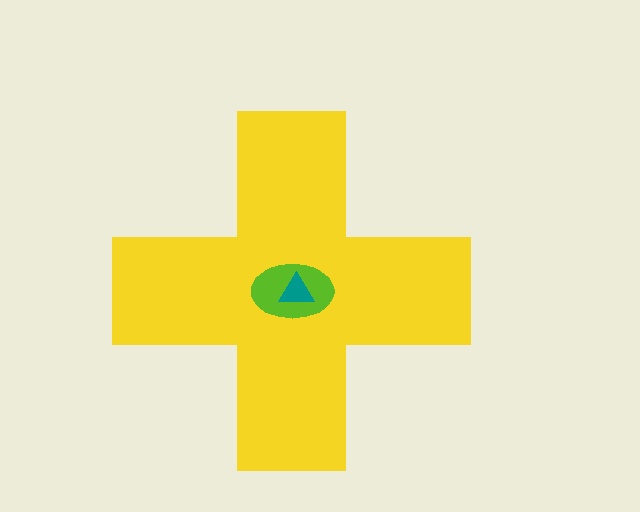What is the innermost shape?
The teal triangle.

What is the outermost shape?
The yellow cross.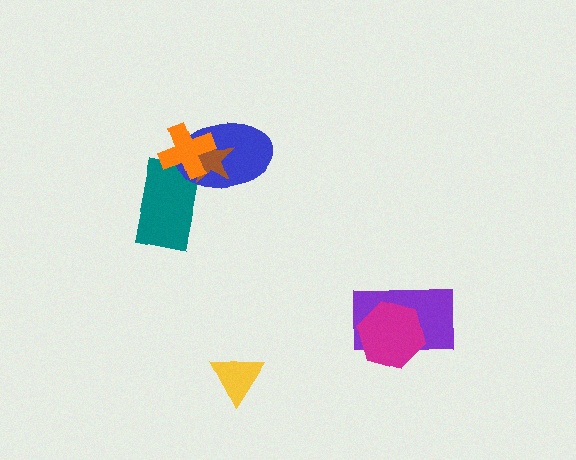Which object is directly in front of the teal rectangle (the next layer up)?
The blue ellipse is directly in front of the teal rectangle.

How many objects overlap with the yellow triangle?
0 objects overlap with the yellow triangle.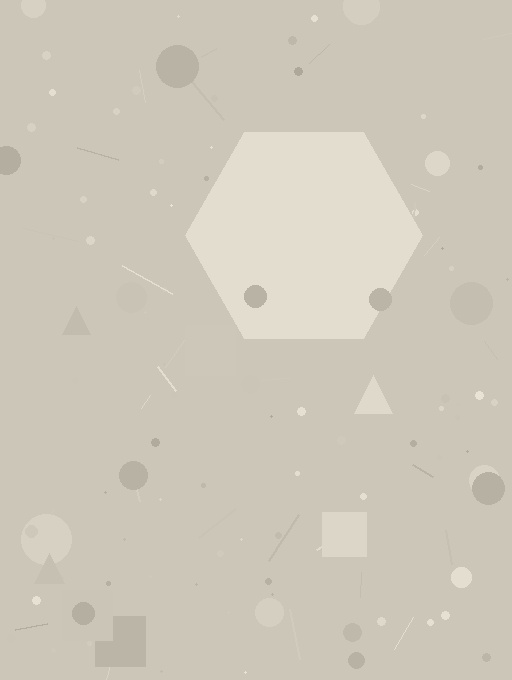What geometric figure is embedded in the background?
A hexagon is embedded in the background.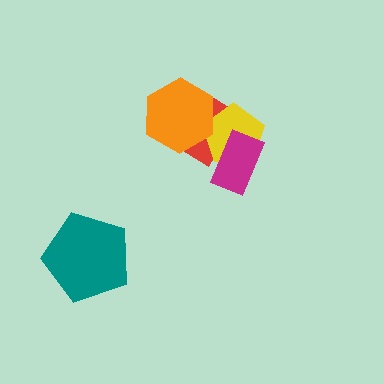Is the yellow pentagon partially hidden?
Yes, it is partially covered by another shape.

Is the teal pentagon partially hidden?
No, no other shape covers it.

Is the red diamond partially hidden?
Yes, it is partially covered by another shape.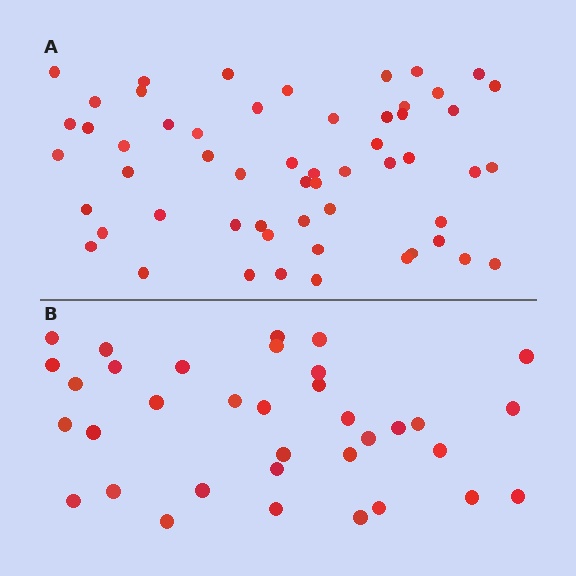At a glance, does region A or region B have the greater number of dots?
Region A (the top region) has more dots.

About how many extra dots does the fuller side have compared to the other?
Region A has approximately 20 more dots than region B.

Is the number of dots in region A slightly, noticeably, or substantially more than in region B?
Region A has substantially more. The ratio is roughly 1.6 to 1.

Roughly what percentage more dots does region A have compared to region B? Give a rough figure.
About 60% more.